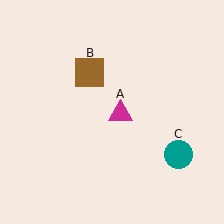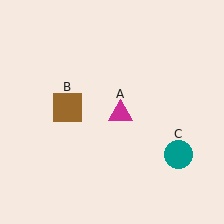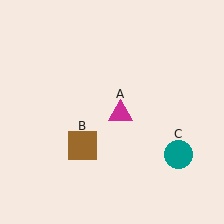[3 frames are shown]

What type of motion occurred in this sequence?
The brown square (object B) rotated counterclockwise around the center of the scene.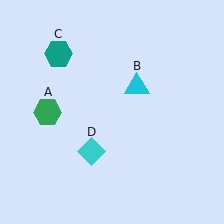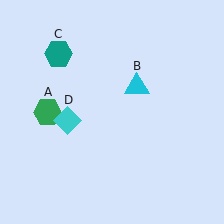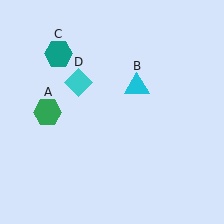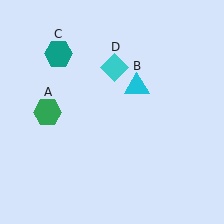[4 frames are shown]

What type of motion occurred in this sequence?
The cyan diamond (object D) rotated clockwise around the center of the scene.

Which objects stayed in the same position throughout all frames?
Green hexagon (object A) and cyan triangle (object B) and teal hexagon (object C) remained stationary.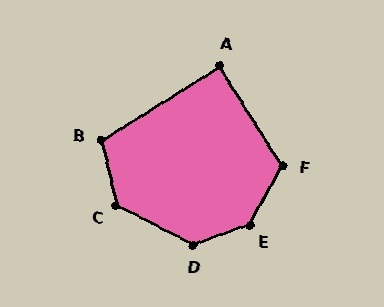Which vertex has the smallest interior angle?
A, at approximately 91 degrees.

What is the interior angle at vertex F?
Approximately 118 degrees (obtuse).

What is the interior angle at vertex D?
Approximately 133 degrees (obtuse).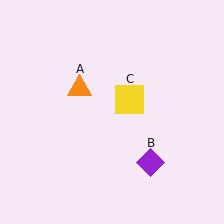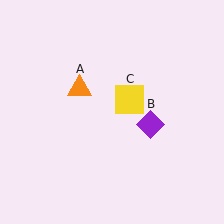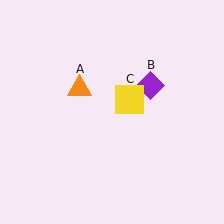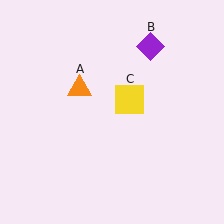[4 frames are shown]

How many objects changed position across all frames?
1 object changed position: purple diamond (object B).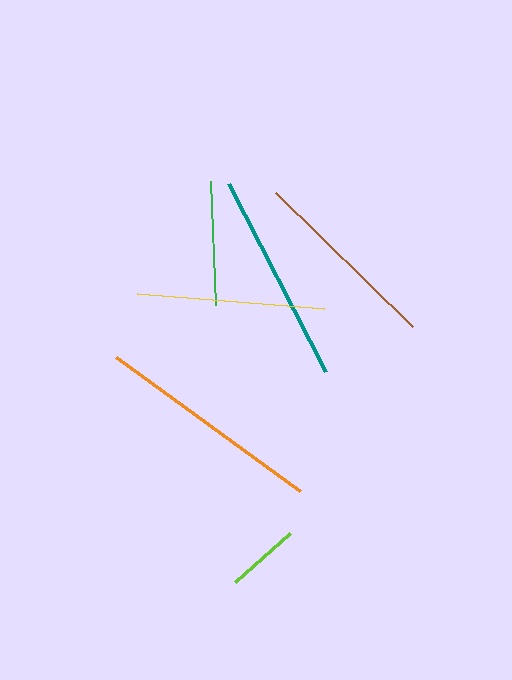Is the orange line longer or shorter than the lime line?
The orange line is longer than the lime line.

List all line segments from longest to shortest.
From longest to shortest: orange, teal, brown, yellow, green, lime.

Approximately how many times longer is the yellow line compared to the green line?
The yellow line is approximately 1.5 times the length of the green line.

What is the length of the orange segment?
The orange segment is approximately 229 pixels long.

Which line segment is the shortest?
The lime line is the shortest at approximately 74 pixels.